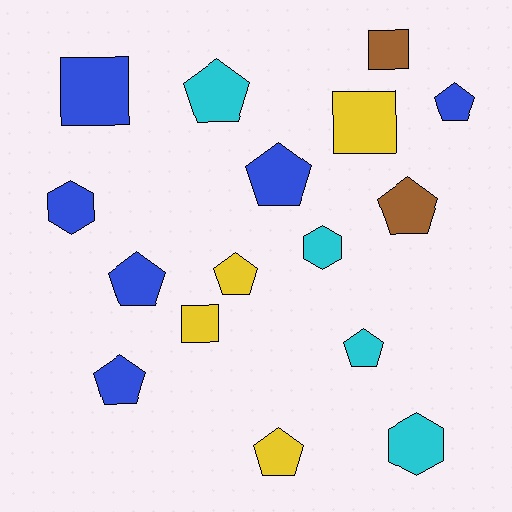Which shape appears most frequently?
Pentagon, with 9 objects.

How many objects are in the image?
There are 16 objects.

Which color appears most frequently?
Blue, with 6 objects.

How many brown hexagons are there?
There are no brown hexagons.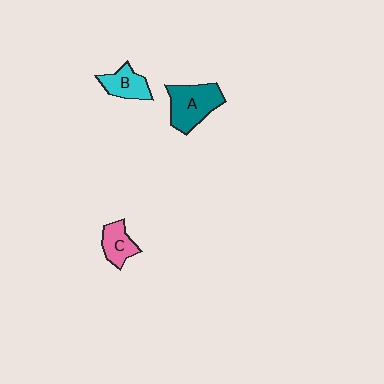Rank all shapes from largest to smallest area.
From largest to smallest: A (teal), B (cyan), C (pink).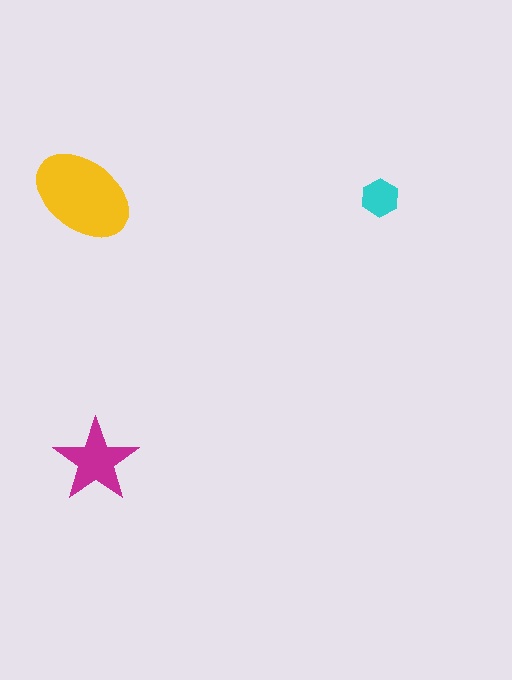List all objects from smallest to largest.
The cyan hexagon, the magenta star, the yellow ellipse.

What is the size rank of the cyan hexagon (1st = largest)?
3rd.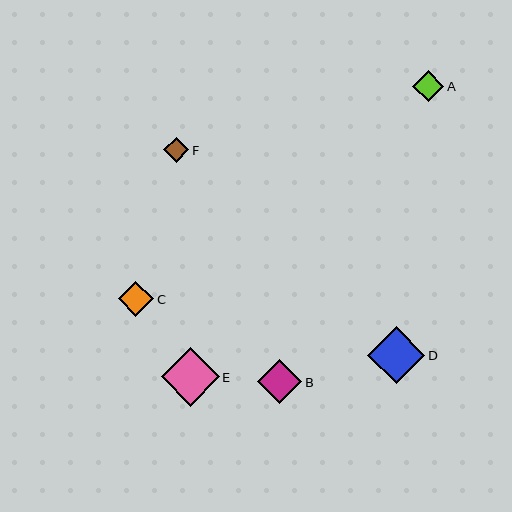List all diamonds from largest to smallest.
From largest to smallest: E, D, B, C, A, F.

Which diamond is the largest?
Diamond E is the largest with a size of approximately 58 pixels.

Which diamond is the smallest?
Diamond F is the smallest with a size of approximately 25 pixels.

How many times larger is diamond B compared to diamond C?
Diamond B is approximately 1.2 times the size of diamond C.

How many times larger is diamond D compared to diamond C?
Diamond D is approximately 1.6 times the size of diamond C.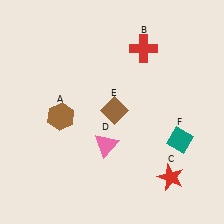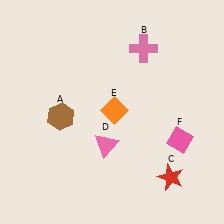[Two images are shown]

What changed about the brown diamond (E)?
In Image 1, E is brown. In Image 2, it changed to orange.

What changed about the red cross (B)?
In Image 1, B is red. In Image 2, it changed to pink.